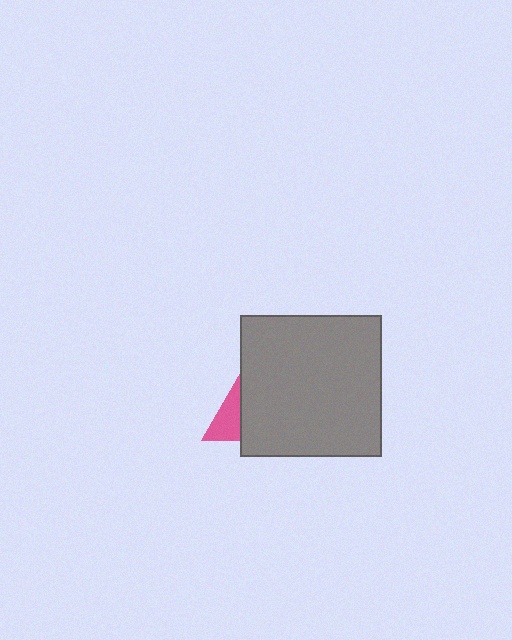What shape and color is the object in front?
The object in front is a gray square.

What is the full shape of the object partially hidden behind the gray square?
The partially hidden object is a pink triangle.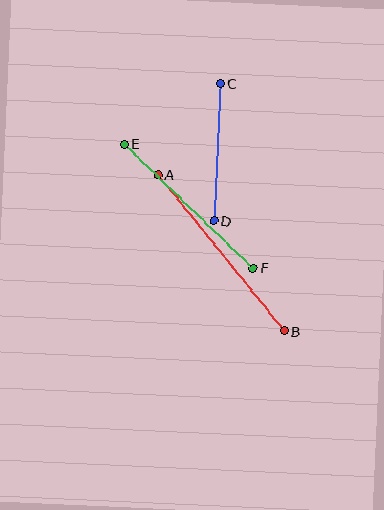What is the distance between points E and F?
The distance is approximately 179 pixels.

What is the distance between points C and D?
The distance is approximately 137 pixels.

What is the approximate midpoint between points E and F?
The midpoint is at approximately (189, 206) pixels.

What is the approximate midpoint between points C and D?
The midpoint is at approximately (217, 152) pixels.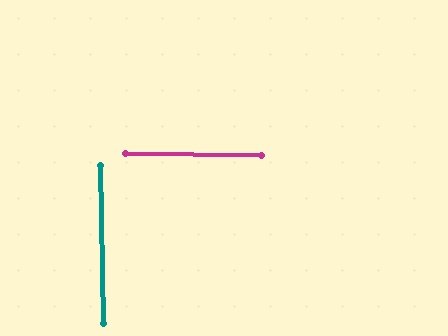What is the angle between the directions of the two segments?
Approximately 88 degrees.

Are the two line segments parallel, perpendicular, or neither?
Perpendicular — they meet at approximately 88°.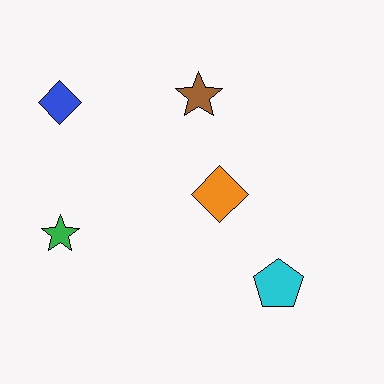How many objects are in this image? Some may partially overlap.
There are 5 objects.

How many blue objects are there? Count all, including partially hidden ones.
There is 1 blue object.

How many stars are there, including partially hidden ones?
There are 2 stars.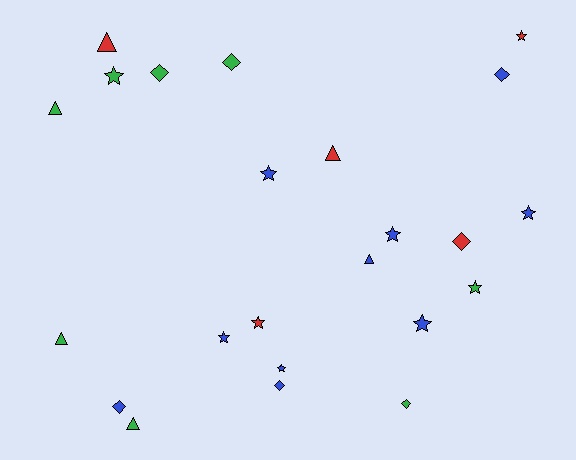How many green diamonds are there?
There are 3 green diamonds.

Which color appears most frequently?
Blue, with 10 objects.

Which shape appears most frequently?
Star, with 10 objects.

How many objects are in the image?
There are 23 objects.